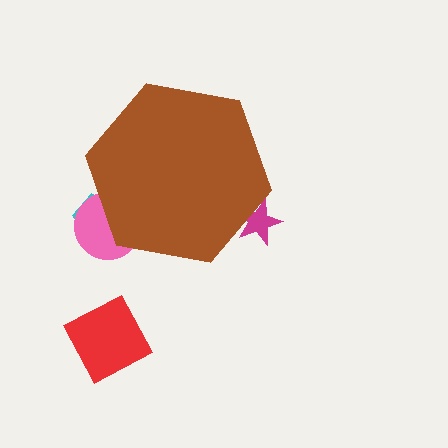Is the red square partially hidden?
No, the red square is fully visible.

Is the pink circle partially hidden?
Yes, the pink circle is partially hidden behind the brown hexagon.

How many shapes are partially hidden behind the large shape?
3 shapes are partially hidden.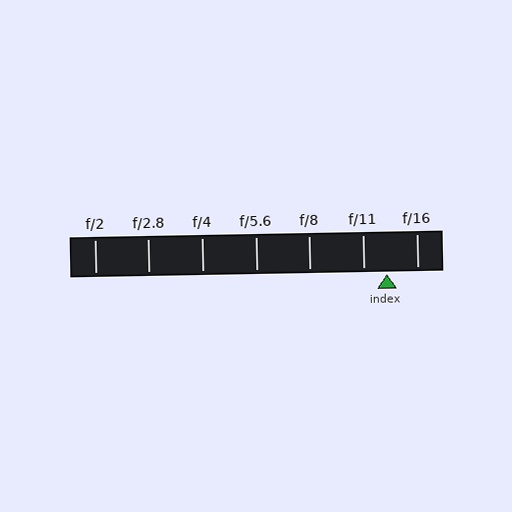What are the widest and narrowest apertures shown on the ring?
The widest aperture shown is f/2 and the narrowest is f/16.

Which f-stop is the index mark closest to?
The index mark is closest to f/11.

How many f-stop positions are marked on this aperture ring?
There are 7 f-stop positions marked.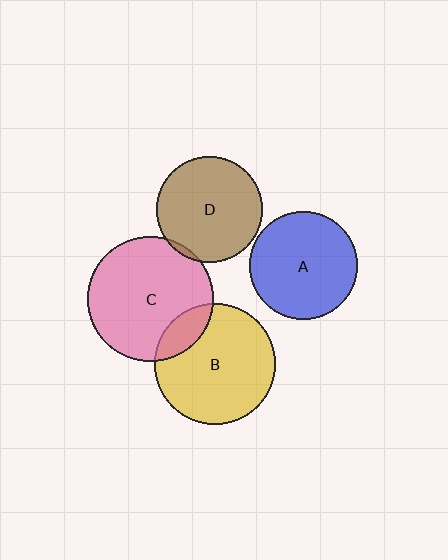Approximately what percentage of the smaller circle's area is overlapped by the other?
Approximately 5%.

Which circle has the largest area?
Circle C (pink).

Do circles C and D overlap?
Yes.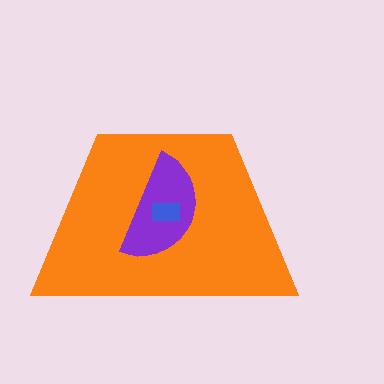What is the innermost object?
The blue rectangle.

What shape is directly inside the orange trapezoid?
The purple semicircle.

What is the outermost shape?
The orange trapezoid.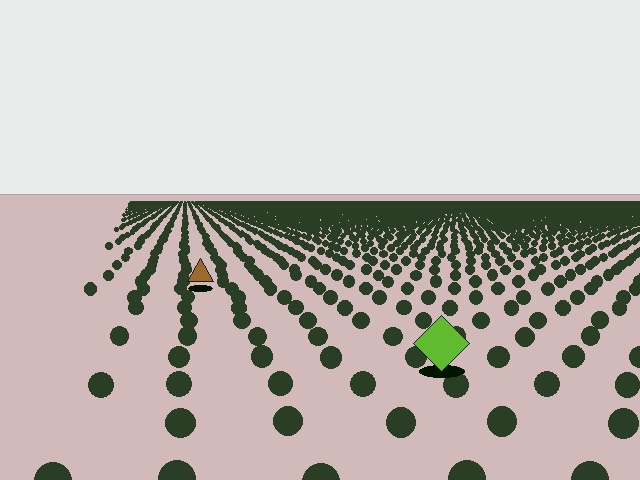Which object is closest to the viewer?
The lime diamond is closest. The texture marks near it are larger and more spread out.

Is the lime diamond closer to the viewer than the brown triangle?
Yes. The lime diamond is closer — you can tell from the texture gradient: the ground texture is coarser near it.